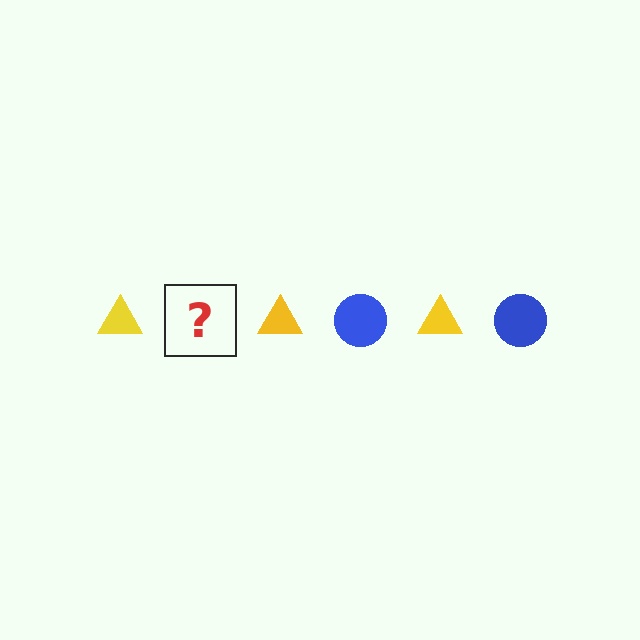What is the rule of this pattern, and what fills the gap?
The rule is that the pattern alternates between yellow triangle and blue circle. The gap should be filled with a blue circle.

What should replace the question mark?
The question mark should be replaced with a blue circle.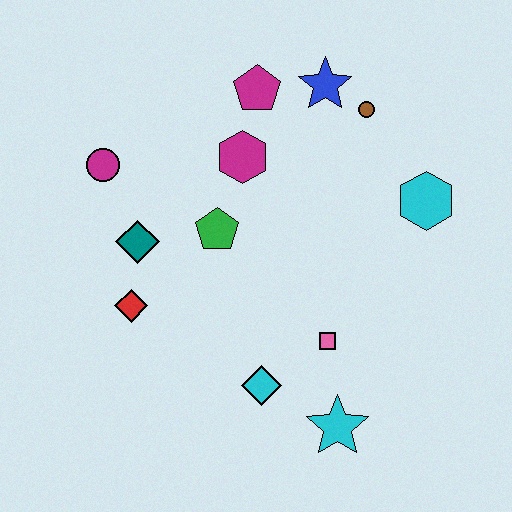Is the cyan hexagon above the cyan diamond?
Yes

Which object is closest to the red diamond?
The teal diamond is closest to the red diamond.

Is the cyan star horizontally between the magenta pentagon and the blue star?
No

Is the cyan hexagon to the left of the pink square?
No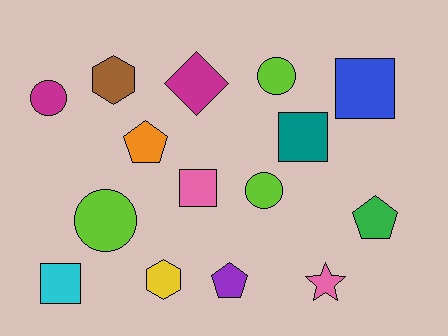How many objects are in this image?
There are 15 objects.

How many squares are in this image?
There are 4 squares.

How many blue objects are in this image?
There is 1 blue object.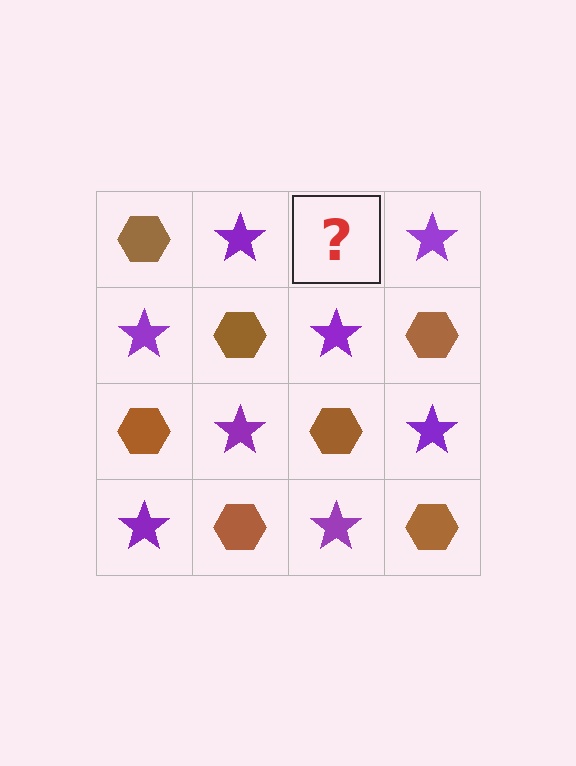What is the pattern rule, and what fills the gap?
The rule is that it alternates brown hexagon and purple star in a checkerboard pattern. The gap should be filled with a brown hexagon.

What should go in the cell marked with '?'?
The missing cell should contain a brown hexagon.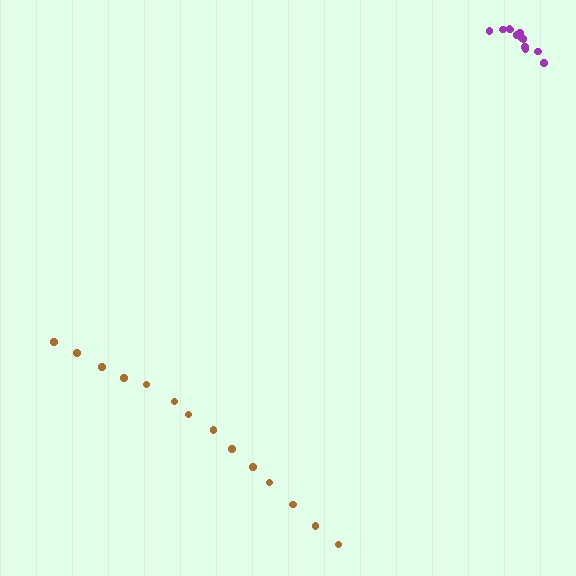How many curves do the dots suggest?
There are 2 distinct paths.